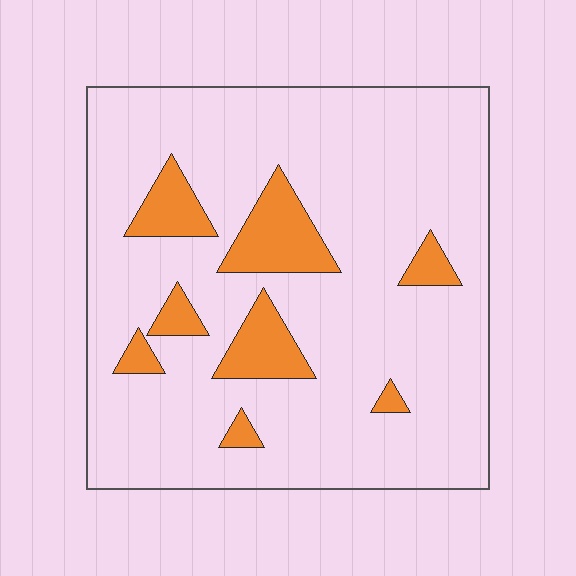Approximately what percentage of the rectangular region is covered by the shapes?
Approximately 15%.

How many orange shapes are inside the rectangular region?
8.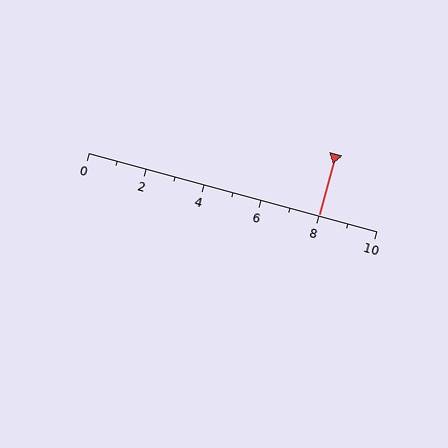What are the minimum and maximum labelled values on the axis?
The axis runs from 0 to 10.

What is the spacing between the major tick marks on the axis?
The major ticks are spaced 2 apart.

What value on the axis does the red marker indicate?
The marker indicates approximately 8.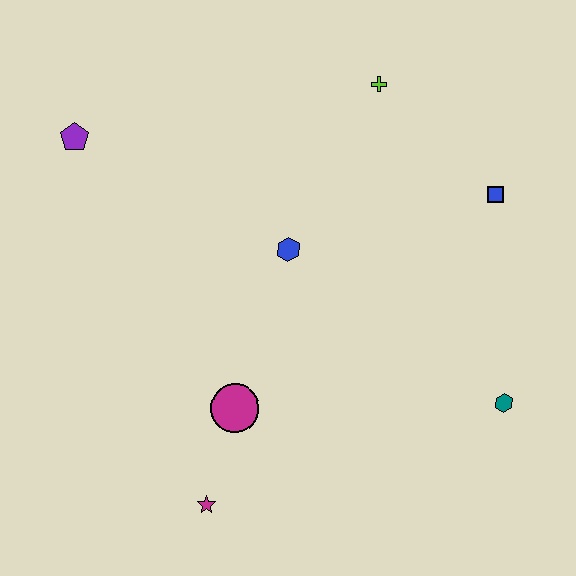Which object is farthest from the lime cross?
The magenta star is farthest from the lime cross.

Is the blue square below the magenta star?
No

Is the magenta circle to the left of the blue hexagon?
Yes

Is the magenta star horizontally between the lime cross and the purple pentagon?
Yes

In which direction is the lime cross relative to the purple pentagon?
The lime cross is to the right of the purple pentagon.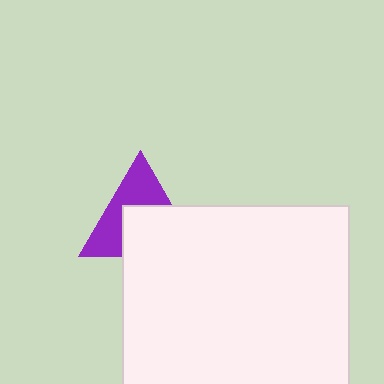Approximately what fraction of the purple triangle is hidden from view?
Roughly 51% of the purple triangle is hidden behind the white rectangle.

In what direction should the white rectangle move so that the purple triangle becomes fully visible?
The white rectangle should move down. That is the shortest direction to clear the overlap and leave the purple triangle fully visible.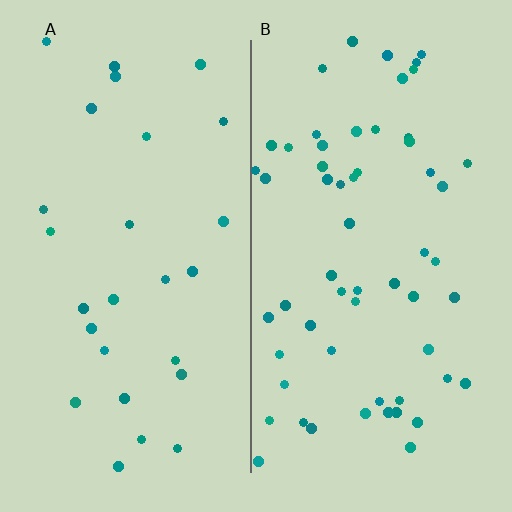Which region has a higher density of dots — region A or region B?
B (the right).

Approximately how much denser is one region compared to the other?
Approximately 2.2× — region B over region A.